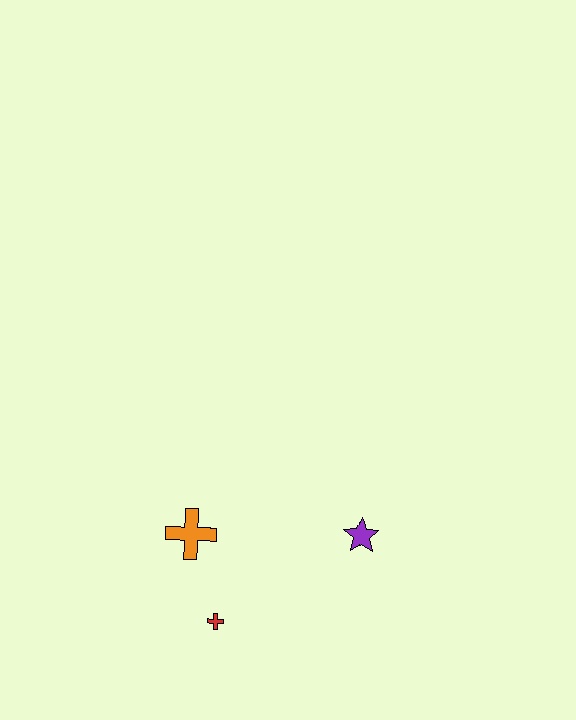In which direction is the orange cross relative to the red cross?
The orange cross is above the red cross.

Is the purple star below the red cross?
No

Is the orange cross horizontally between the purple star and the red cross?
No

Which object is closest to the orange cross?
The red cross is closest to the orange cross.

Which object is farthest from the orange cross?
The purple star is farthest from the orange cross.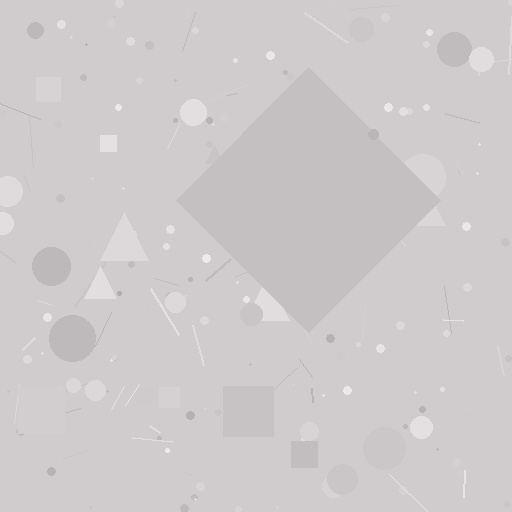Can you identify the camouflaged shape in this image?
The camouflaged shape is a diamond.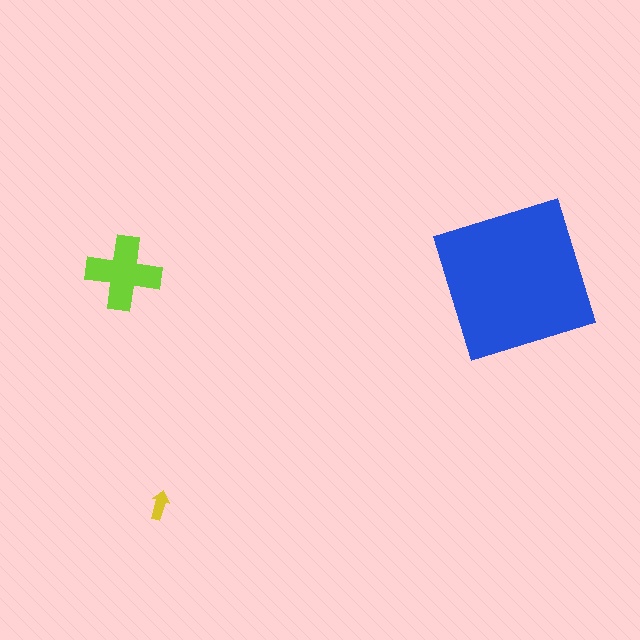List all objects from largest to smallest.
The blue square, the lime cross, the yellow arrow.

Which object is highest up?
The lime cross is topmost.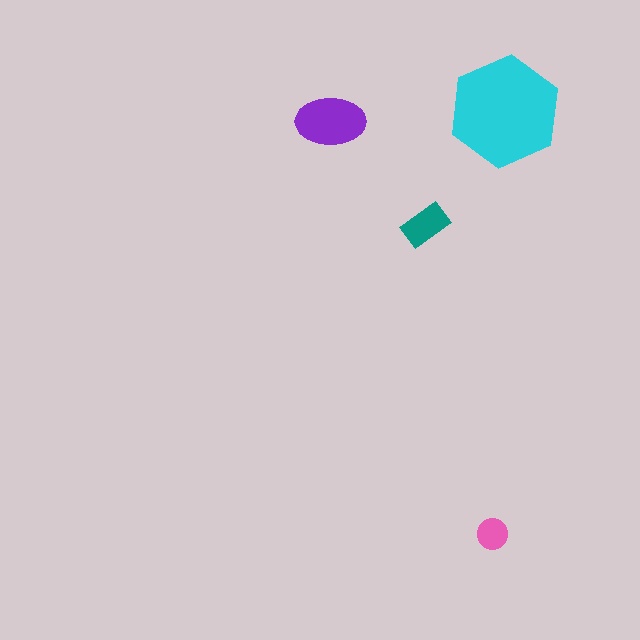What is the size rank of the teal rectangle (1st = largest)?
3rd.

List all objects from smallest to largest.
The pink circle, the teal rectangle, the purple ellipse, the cyan hexagon.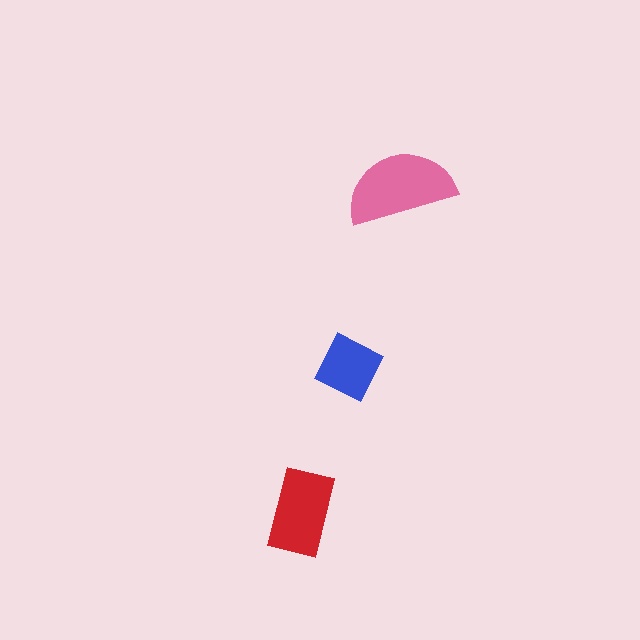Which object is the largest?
The pink semicircle.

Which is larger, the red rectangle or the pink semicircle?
The pink semicircle.